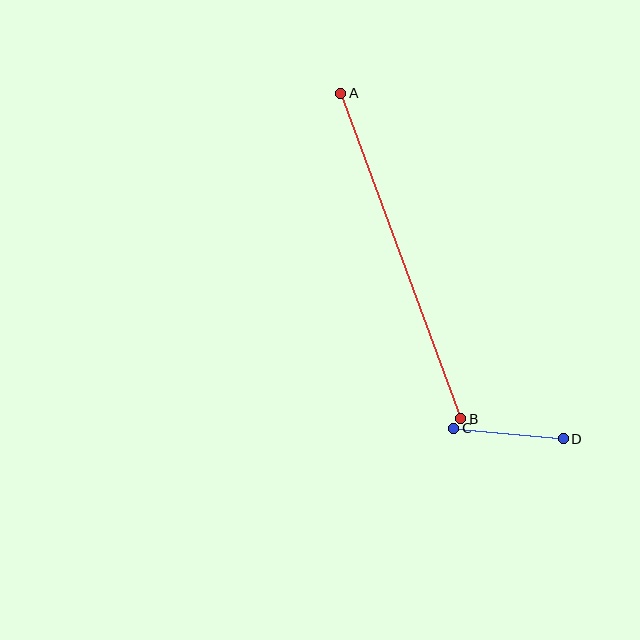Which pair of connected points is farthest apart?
Points A and B are farthest apart.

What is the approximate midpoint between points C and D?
The midpoint is at approximately (508, 433) pixels.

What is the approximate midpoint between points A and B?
The midpoint is at approximately (401, 256) pixels.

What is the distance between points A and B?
The distance is approximately 347 pixels.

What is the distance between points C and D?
The distance is approximately 110 pixels.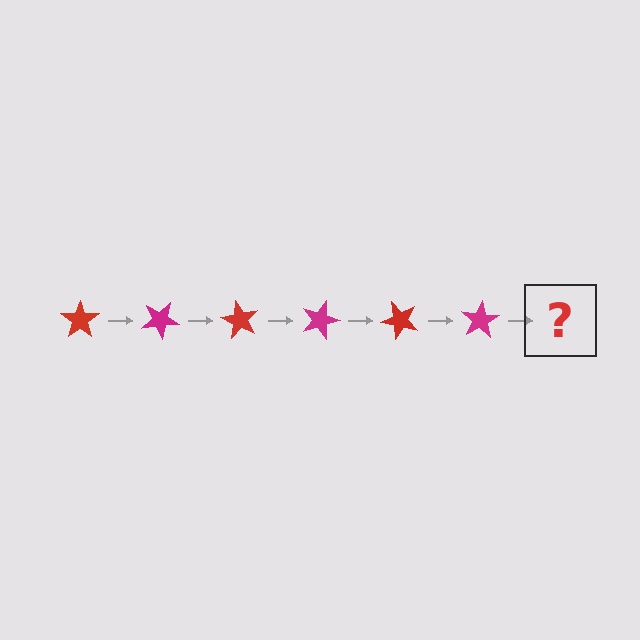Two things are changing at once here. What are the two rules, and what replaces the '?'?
The two rules are that it rotates 30 degrees each step and the color cycles through red and magenta. The '?' should be a red star, rotated 180 degrees from the start.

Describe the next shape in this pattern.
It should be a red star, rotated 180 degrees from the start.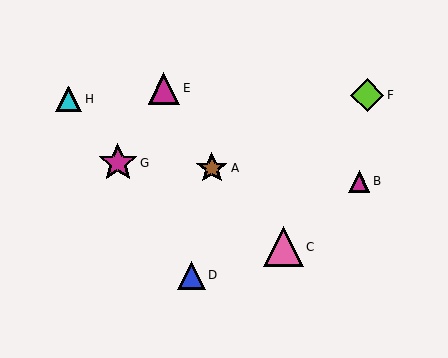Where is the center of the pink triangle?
The center of the pink triangle is at (283, 247).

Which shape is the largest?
The pink triangle (labeled C) is the largest.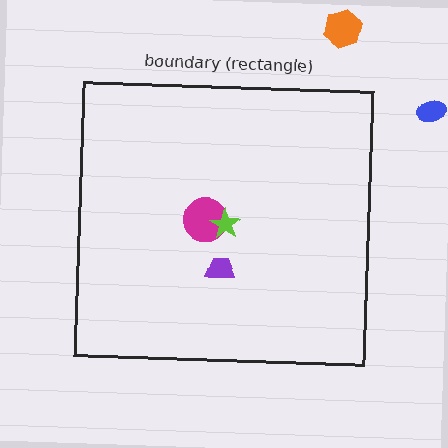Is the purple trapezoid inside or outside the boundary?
Inside.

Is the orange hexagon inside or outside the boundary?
Outside.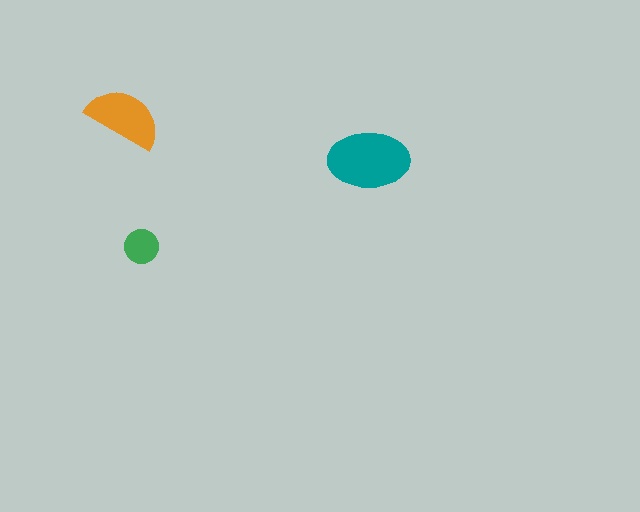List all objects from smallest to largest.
The green circle, the orange semicircle, the teal ellipse.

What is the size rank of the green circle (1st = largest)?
3rd.